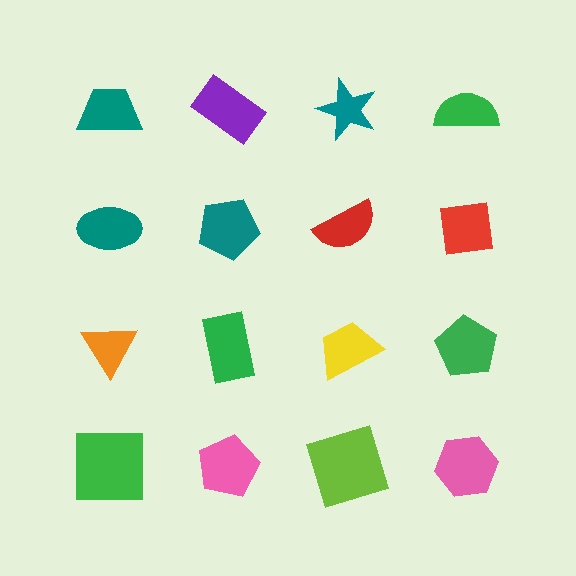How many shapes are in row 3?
4 shapes.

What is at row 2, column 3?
A red semicircle.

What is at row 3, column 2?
A green rectangle.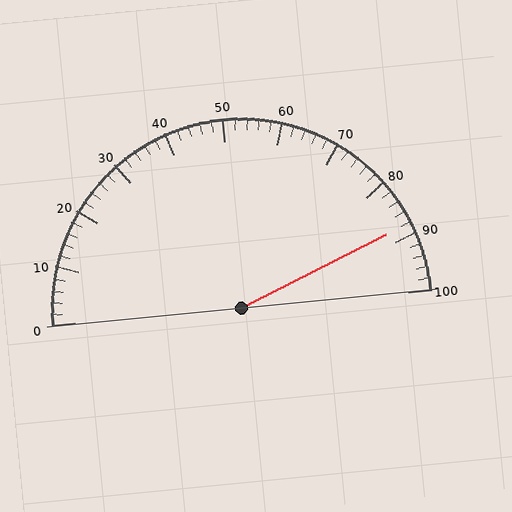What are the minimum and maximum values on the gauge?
The gauge ranges from 0 to 100.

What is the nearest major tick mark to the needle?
The nearest major tick mark is 90.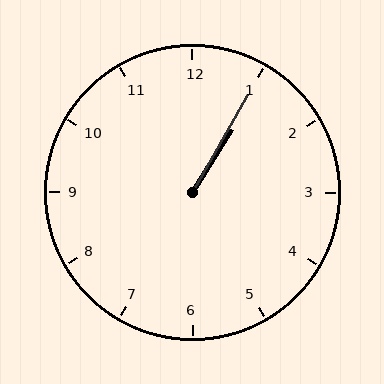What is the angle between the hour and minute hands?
Approximately 2 degrees.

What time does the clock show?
1:05.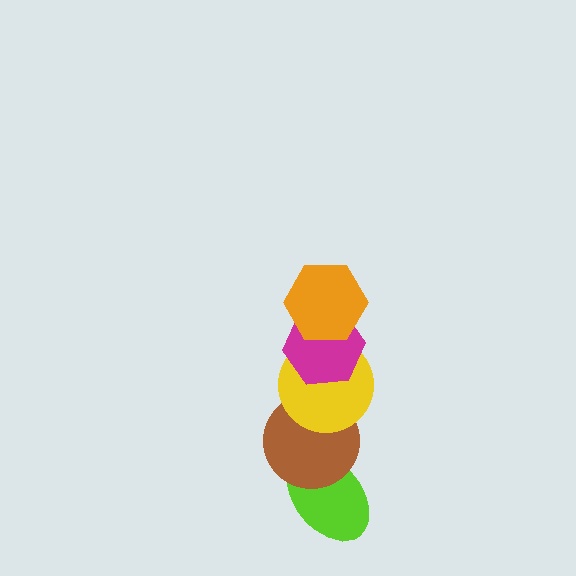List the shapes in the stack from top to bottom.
From top to bottom: the orange hexagon, the magenta hexagon, the yellow circle, the brown circle, the lime ellipse.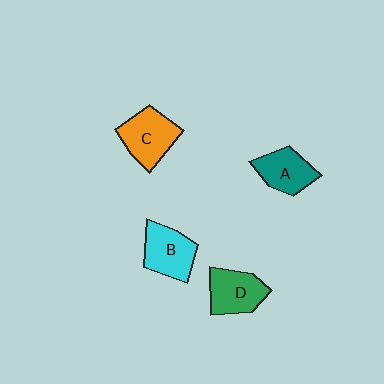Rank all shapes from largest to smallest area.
From largest to smallest: C (orange), B (cyan), D (green), A (teal).